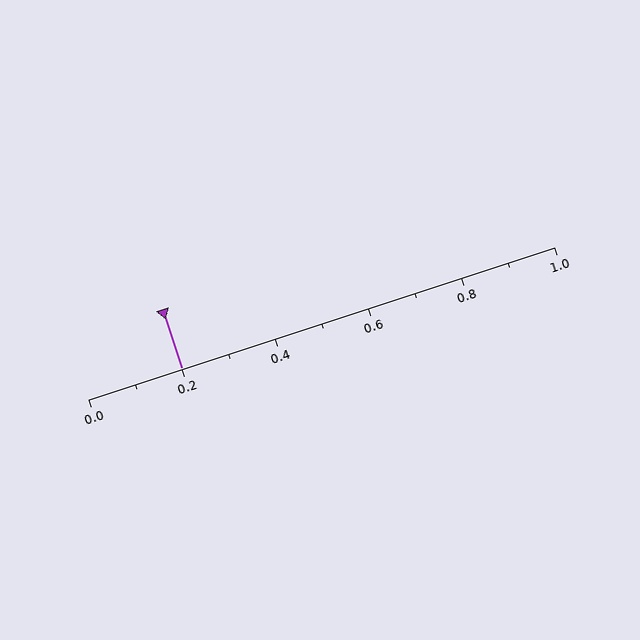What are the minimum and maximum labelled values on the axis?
The axis runs from 0.0 to 1.0.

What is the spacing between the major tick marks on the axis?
The major ticks are spaced 0.2 apart.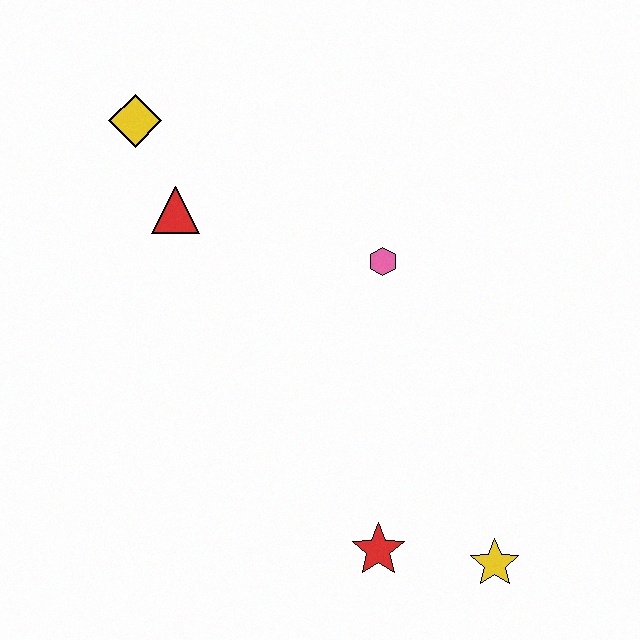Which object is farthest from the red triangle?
The yellow star is farthest from the red triangle.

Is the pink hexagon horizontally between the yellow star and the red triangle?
Yes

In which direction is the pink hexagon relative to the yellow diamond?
The pink hexagon is to the right of the yellow diamond.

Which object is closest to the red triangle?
The yellow diamond is closest to the red triangle.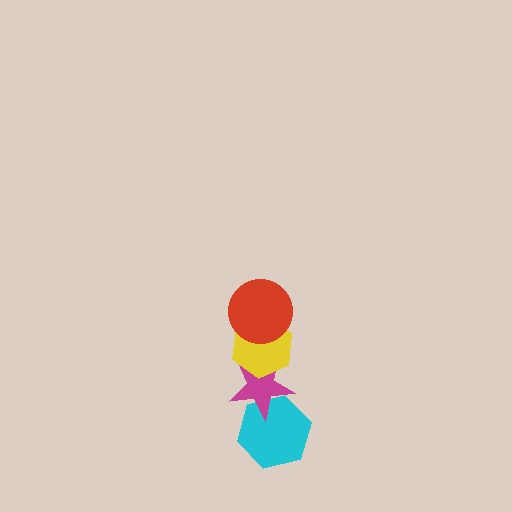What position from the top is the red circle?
The red circle is 1st from the top.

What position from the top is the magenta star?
The magenta star is 3rd from the top.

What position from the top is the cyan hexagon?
The cyan hexagon is 4th from the top.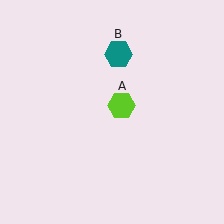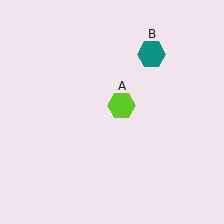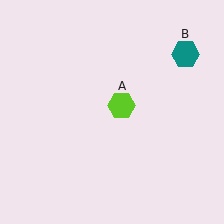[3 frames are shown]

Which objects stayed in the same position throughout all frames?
Lime hexagon (object A) remained stationary.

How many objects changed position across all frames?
1 object changed position: teal hexagon (object B).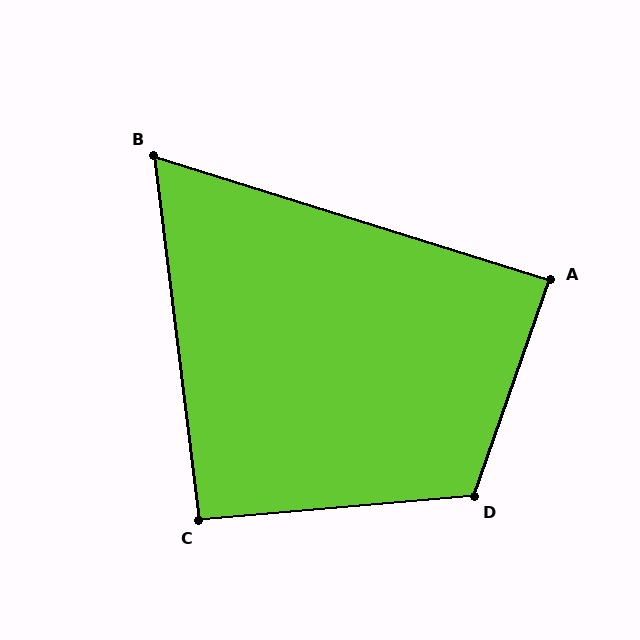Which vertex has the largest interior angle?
D, at approximately 114 degrees.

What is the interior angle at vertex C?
Approximately 92 degrees (approximately right).